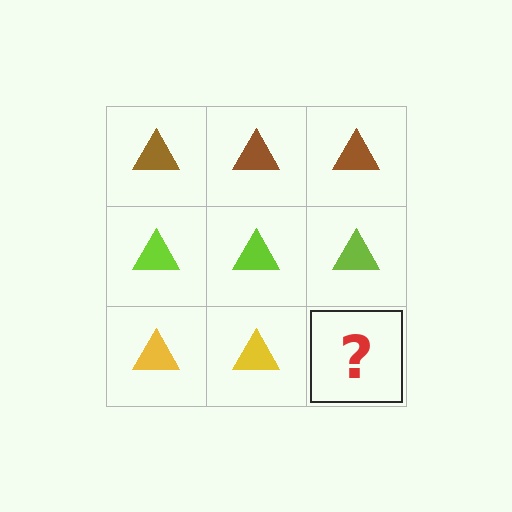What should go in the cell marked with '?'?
The missing cell should contain a yellow triangle.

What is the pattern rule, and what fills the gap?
The rule is that each row has a consistent color. The gap should be filled with a yellow triangle.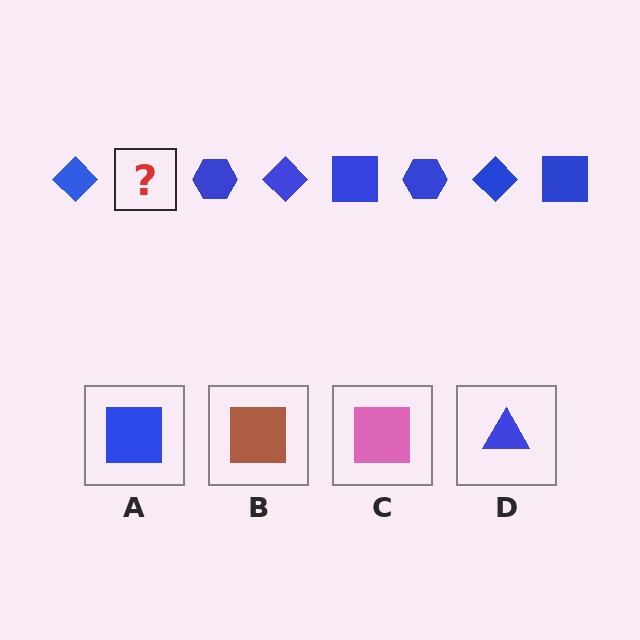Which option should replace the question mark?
Option A.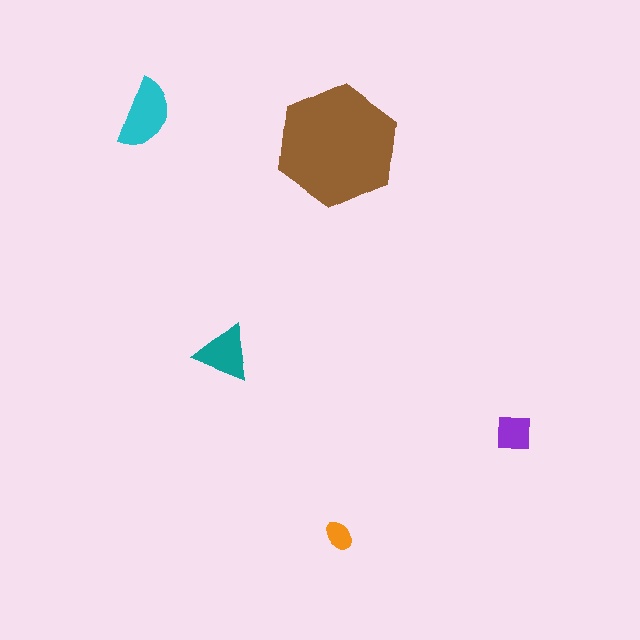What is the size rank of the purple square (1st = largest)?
4th.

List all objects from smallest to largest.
The orange ellipse, the purple square, the teal triangle, the cyan semicircle, the brown hexagon.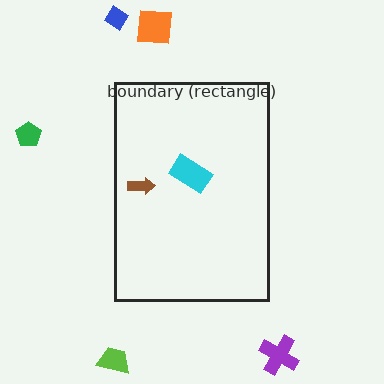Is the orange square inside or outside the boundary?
Outside.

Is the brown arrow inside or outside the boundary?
Inside.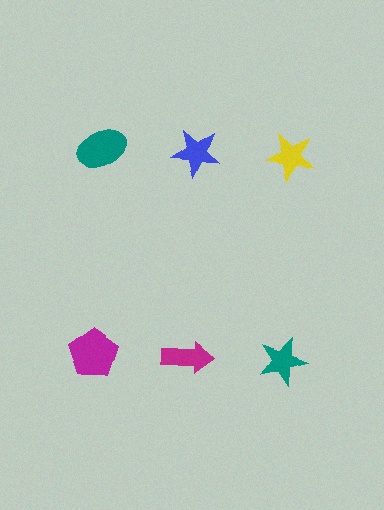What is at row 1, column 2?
A blue star.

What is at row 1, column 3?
A yellow star.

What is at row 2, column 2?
A magenta arrow.